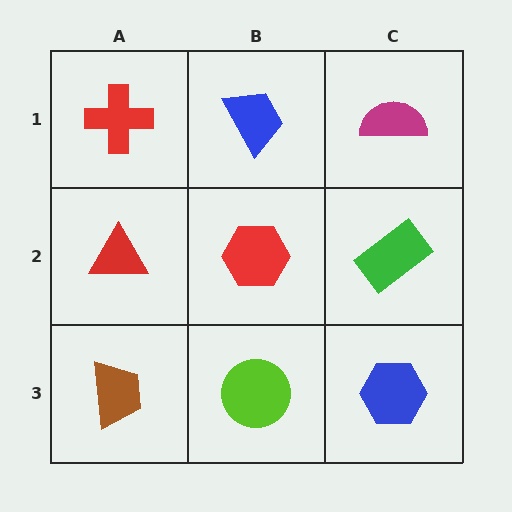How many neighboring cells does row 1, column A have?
2.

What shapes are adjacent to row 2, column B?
A blue trapezoid (row 1, column B), a lime circle (row 3, column B), a red triangle (row 2, column A), a green rectangle (row 2, column C).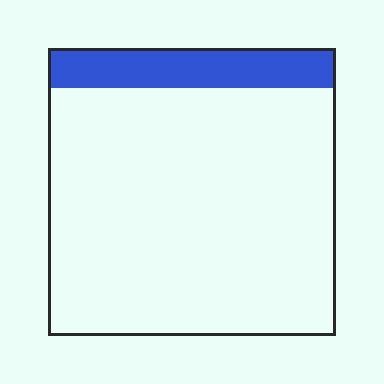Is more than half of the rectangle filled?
No.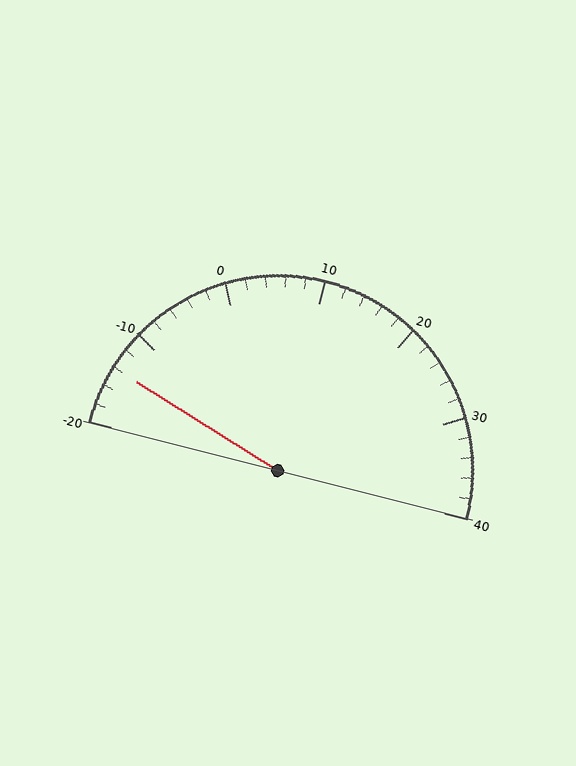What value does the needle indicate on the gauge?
The needle indicates approximately -14.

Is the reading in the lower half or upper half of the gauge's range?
The reading is in the lower half of the range (-20 to 40).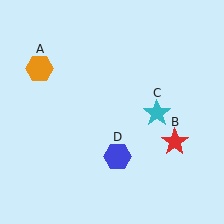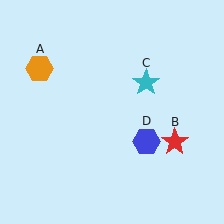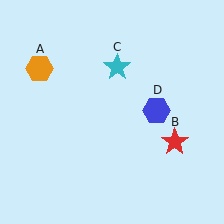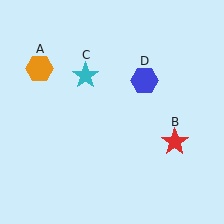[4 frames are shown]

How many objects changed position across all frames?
2 objects changed position: cyan star (object C), blue hexagon (object D).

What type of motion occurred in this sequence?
The cyan star (object C), blue hexagon (object D) rotated counterclockwise around the center of the scene.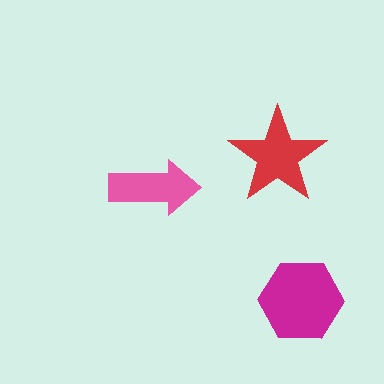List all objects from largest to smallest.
The magenta hexagon, the red star, the pink arrow.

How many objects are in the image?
There are 3 objects in the image.